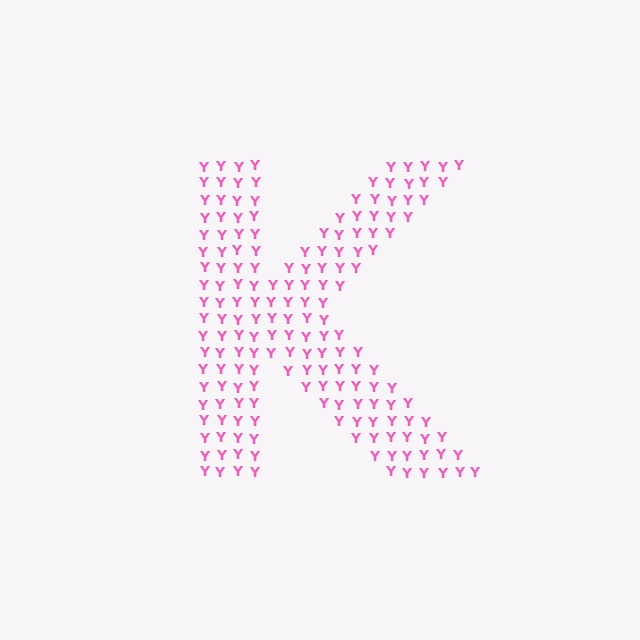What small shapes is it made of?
It is made of small letter Y's.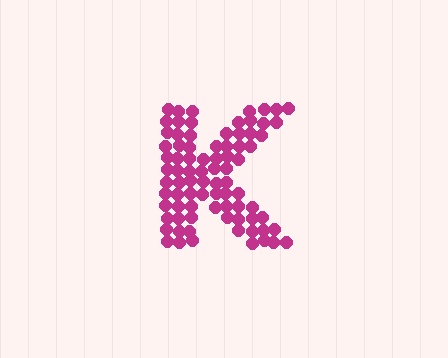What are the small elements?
The small elements are circles.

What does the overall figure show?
The overall figure shows the letter K.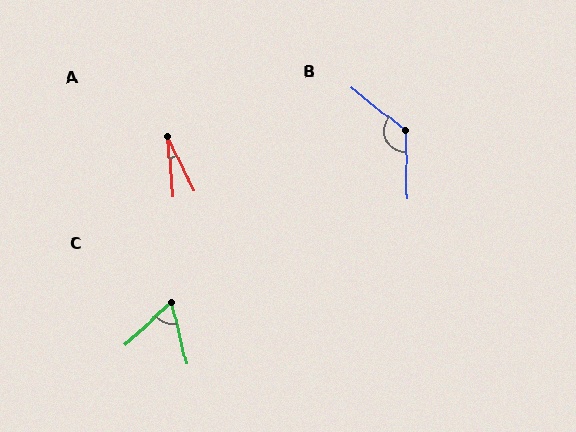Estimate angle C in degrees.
Approximately 61 degrees.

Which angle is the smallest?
A, at approximately 21 degrees.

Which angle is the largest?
B, at approximately 129 degrees.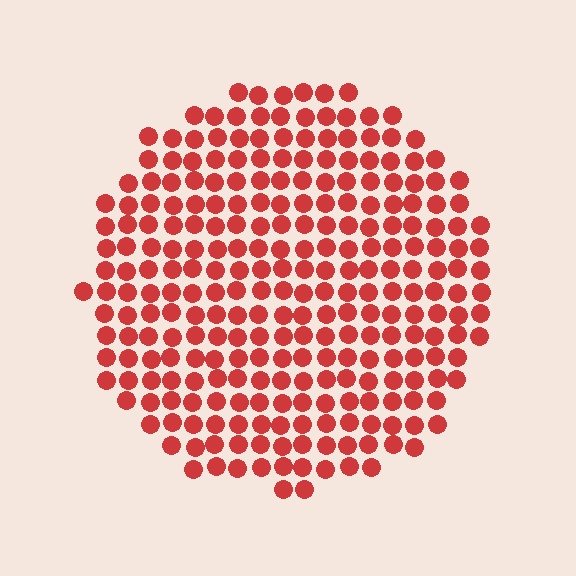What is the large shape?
The large shape is a circle.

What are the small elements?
The small elements are circles.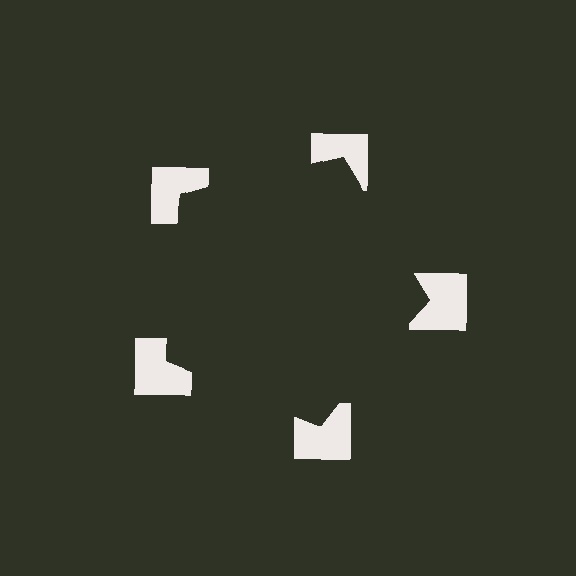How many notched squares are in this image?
There are 5 — one at each vertex of the illusory pentagon.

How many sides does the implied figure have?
5 sides.